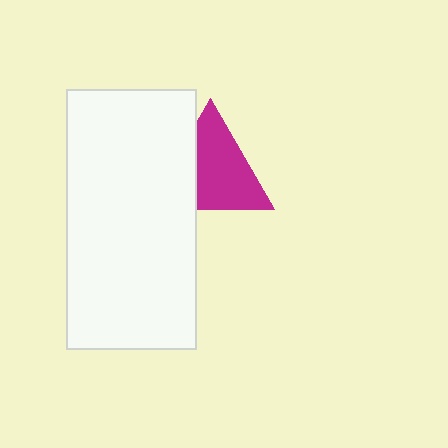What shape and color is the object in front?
The object in front is a white rectangle.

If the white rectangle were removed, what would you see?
You would see the complete magenta triangle.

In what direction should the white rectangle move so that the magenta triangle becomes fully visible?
The white rectangle should move left. That is the shortest direction to clear the overlap and leave the magenta triangle fully visible.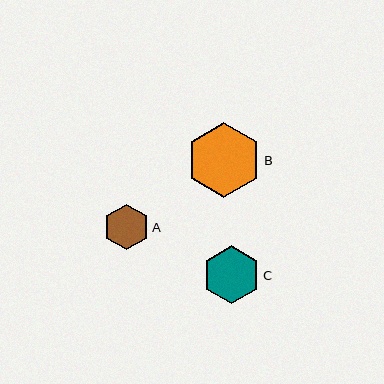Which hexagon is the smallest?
Hexagon A is the smallest with a size of approximately 46 pixels.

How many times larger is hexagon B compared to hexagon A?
Hexagon B is approximately 1.6 times the size of hexagon A.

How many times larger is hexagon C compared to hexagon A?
Hexagon C is approximately 1.3 times the size of hexagon A.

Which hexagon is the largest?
Hexagon B is the largest with a size of approximately 75 pixels.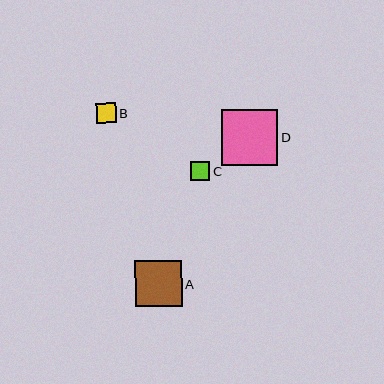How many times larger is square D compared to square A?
Square D is approximately 1.2 times the size of square A.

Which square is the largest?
Square D is the largest with a size of approximately 56 pixels.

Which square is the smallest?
Square C is the smallest with a size of approximately 19 pixels.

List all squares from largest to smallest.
From largest to smallest: D, A, B, C.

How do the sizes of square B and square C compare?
Square B and square C are approximately the same size.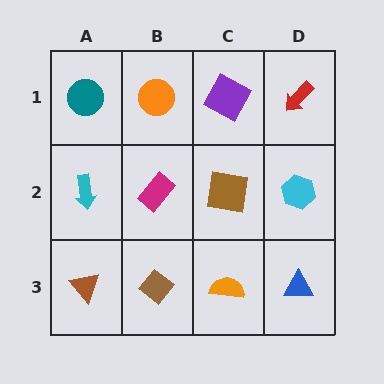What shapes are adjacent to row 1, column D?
A cyan hexagon (row 2, column D), a purple square (row 1, column C).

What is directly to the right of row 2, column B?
A brown square.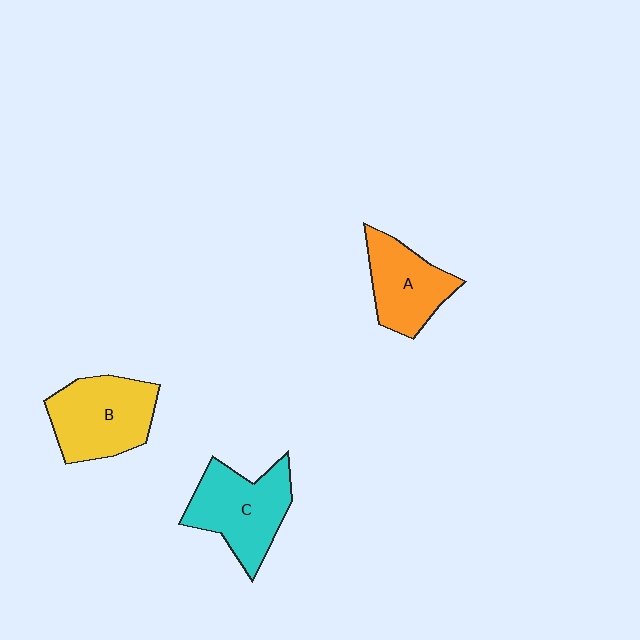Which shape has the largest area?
Shape B (yellow).